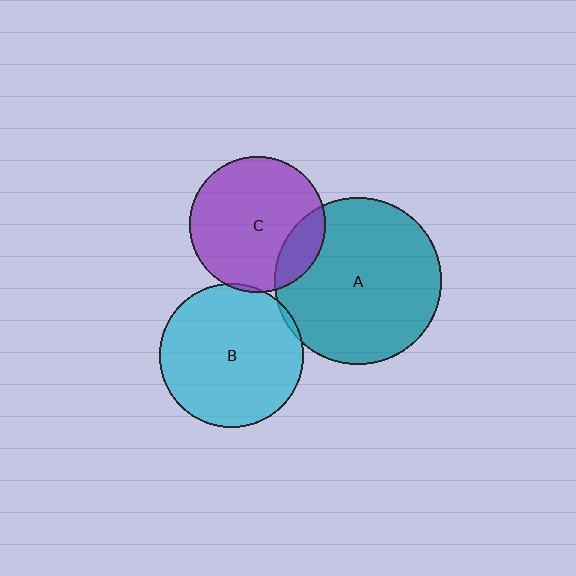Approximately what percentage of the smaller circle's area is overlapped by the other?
Approximately 5%.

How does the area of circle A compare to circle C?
Approximately 1.5 times.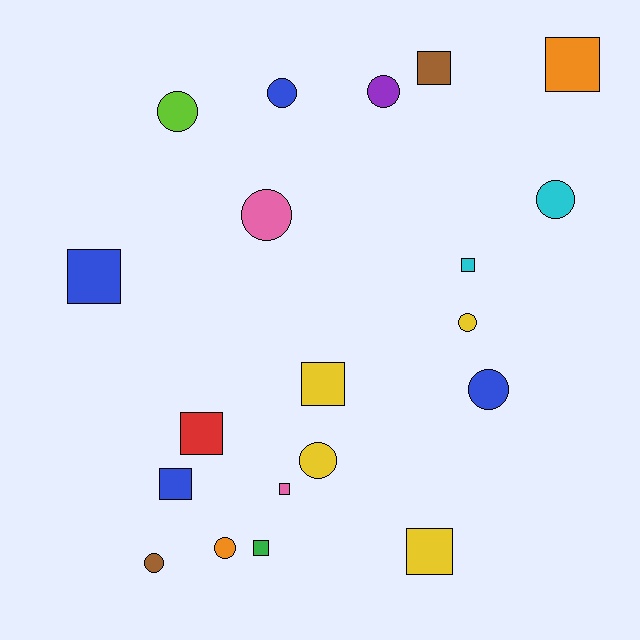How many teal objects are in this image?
There are no teal objects.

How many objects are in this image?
There are 20 objects.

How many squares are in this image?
There are 10 squares.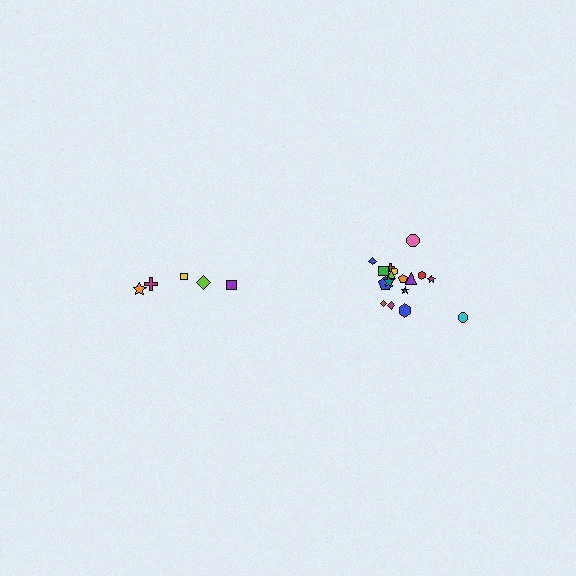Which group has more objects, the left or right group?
The right group.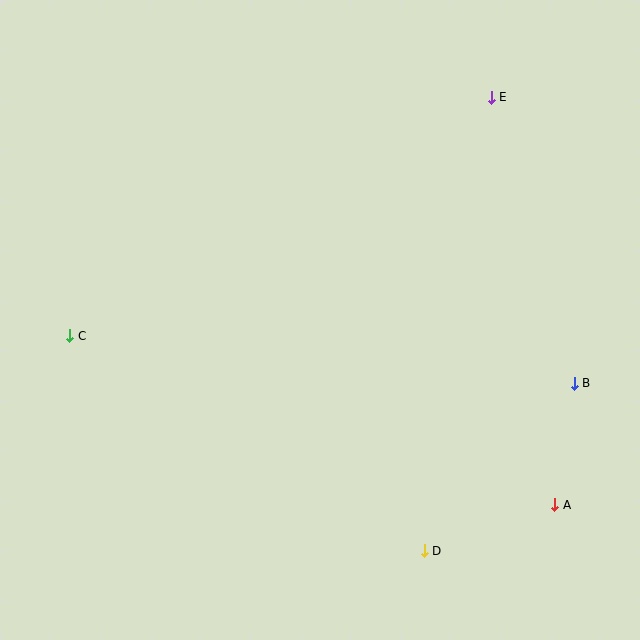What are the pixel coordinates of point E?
Point E is at (491, 97).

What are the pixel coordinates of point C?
Point C is at (70, 336).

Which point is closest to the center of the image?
Point C at (70, 336) is closest to the center.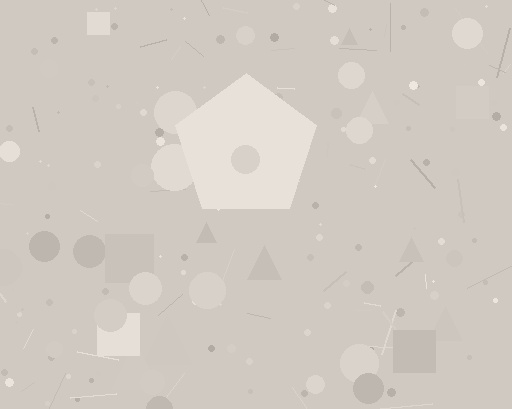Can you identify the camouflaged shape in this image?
The camouflaged shape is a pentagon.